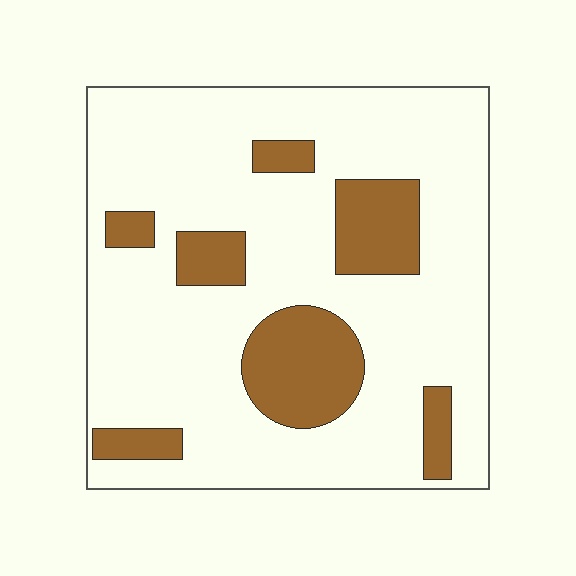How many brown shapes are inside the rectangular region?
7.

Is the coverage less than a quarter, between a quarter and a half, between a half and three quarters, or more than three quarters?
Less than a quarter.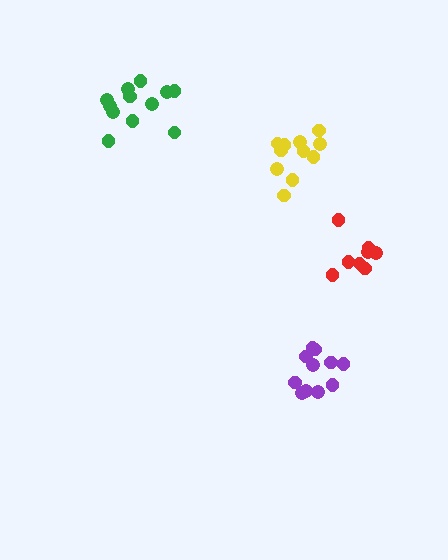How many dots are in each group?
Group 1: 8 dots, Group 2: 11 dots, Group 3: 12 dots, Group 4: 11 dots (42 total).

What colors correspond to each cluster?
The clusters are colored: red, purple, green, yellow.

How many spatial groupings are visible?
There are 4 spatial groupings.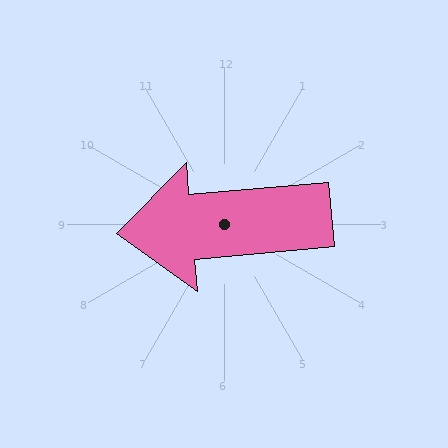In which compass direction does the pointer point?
West.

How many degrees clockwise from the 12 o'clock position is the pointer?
Approximately 265 degrees.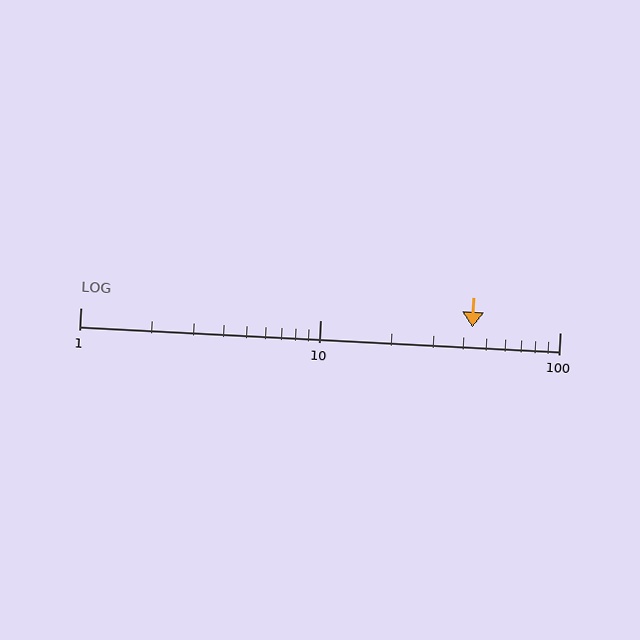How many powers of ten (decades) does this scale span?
The scale spans 2 decades, from 1 to 100.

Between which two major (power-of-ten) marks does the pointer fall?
The pointer is between 10 and 100.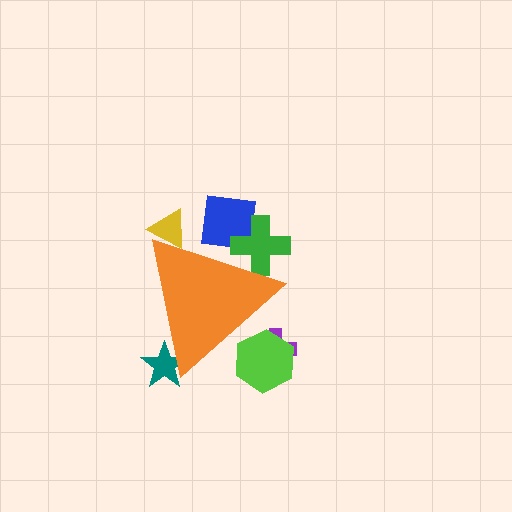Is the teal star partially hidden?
Yes, the teal star is partially hidden behind the orange triangle.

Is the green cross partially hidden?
Yes, the green cross is partially hidden behind the orange triangle.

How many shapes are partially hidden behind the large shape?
6 shapes are partially hidden.